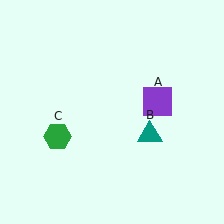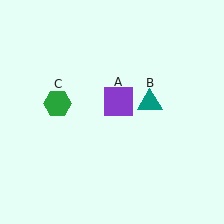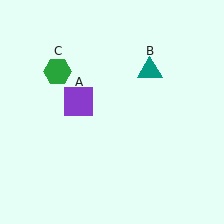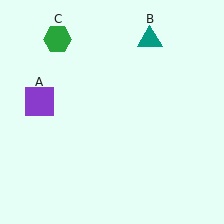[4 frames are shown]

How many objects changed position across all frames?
3 objects changed position: purple square (object A), teal triangle (object B), green hexagon (object C).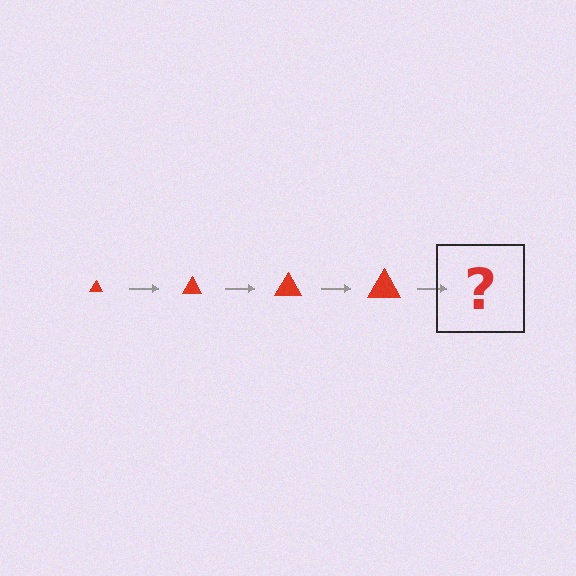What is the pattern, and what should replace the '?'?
The pattern is that the triangle gets progressively larger each step. The '?' should be a red triangle, larger than the previous one.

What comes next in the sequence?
The next element should be a red triangle, larger than the previous one.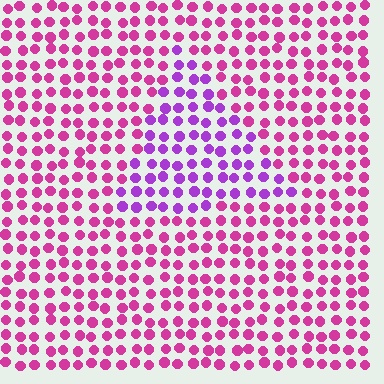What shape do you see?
I see a triangle.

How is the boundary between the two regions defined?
The boundary is defined purely by a slight shift in hue (about 36 degrees). Spacing, size, and orientation are identical on both sides.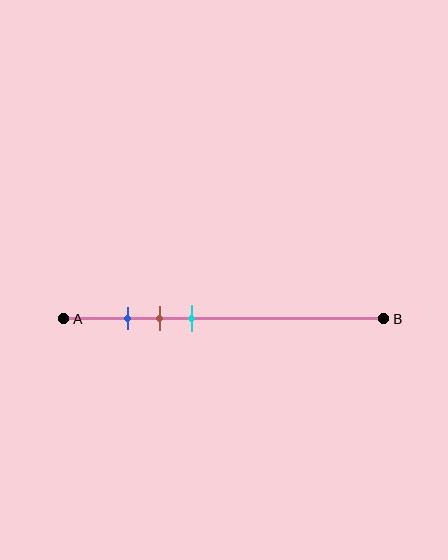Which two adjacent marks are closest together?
The blue and brown marks are the closest adjacent pair.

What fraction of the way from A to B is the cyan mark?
The cyan mark is approximately 40% (0.4) of the way from A to B.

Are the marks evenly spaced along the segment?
Yes, the marks are approximately evenly spaced.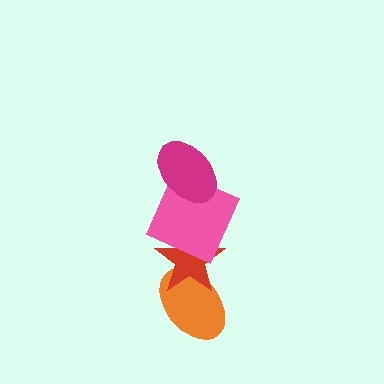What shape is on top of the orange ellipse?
The red star is on top of the orange ellipse.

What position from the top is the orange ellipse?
The orange ellipse is 4th from the top.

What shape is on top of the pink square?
The magenta ellipse is on top of the pink square.